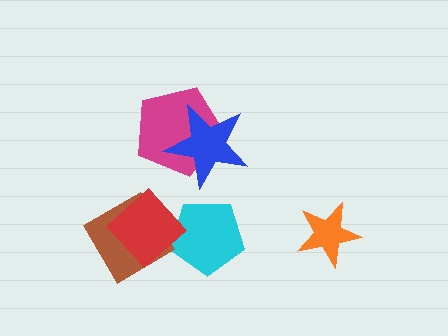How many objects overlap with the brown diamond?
2 objects overlap with the brown diamond.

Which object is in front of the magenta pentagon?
The blue star is in front of the magenta pentagon.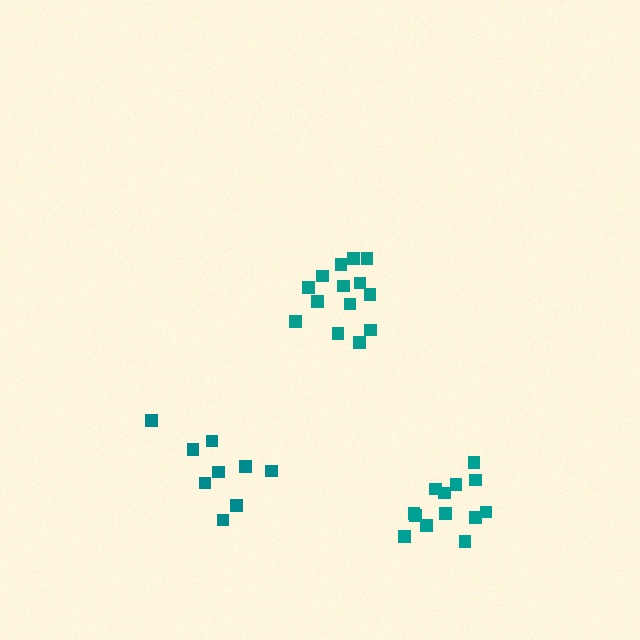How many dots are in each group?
Group 1: 14 dots, Group 2: 9 dots, Group 3: 13 dots (36 total).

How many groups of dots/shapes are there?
There are 3 groups.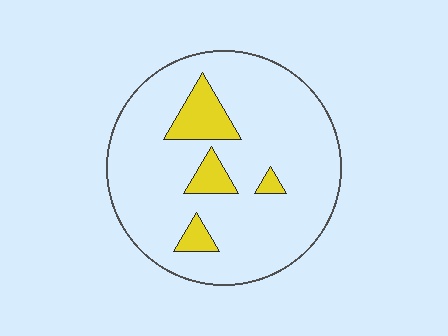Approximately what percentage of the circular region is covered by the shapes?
Approximately 15%.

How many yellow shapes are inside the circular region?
4.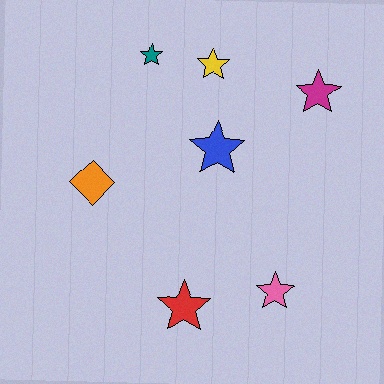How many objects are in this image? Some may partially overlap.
There are 7 objects.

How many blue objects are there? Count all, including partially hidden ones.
There is 1 blue object.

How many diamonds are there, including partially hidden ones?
There is 1 diamond.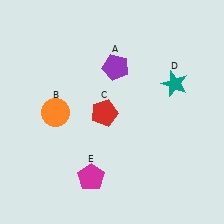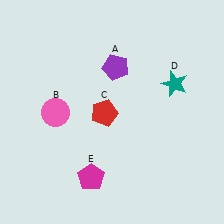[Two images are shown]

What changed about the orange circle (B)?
In Image 1, B is orange. In Image 2, it changed to pink.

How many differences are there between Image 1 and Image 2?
There is 1 difference between the two images.